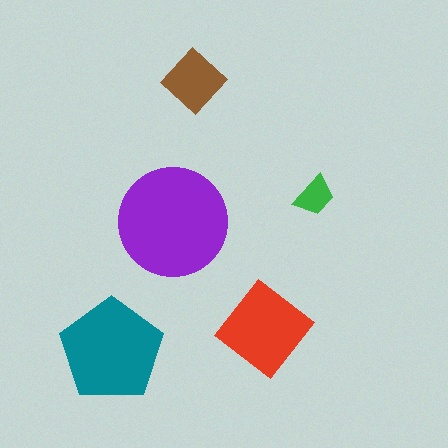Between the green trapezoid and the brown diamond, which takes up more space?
The brown diamond.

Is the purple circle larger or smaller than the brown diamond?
Larger.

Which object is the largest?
The purple circle.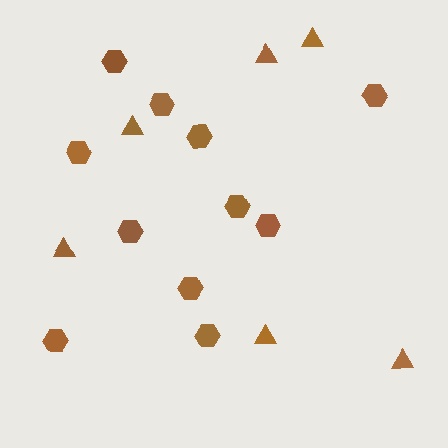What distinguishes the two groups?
There are 2 groups: one group of hexagons (11) and one group of triangles (6).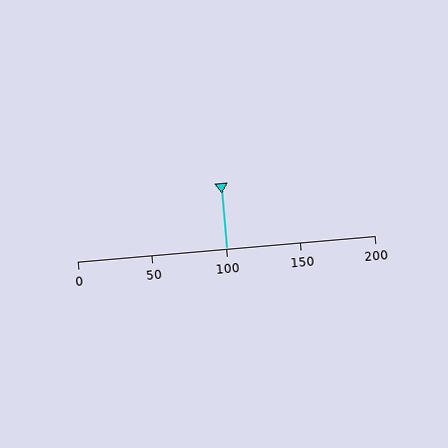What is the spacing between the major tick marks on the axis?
The major ticks are spaced 50 apart.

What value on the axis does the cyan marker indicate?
The marker indicates approximately 100.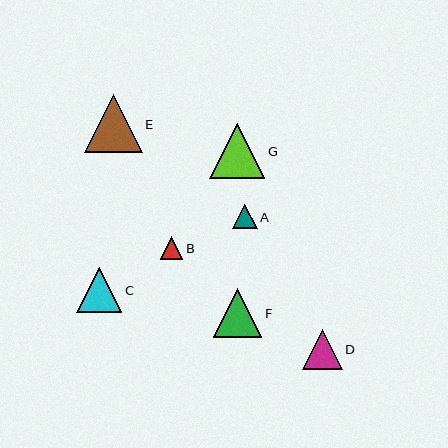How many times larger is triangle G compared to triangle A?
Triangle G is approximately 2.3 times the size of triangle A.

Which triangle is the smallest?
Triangle B is the smallest with a size of approximately 23 pixels.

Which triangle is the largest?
Triangle E is the largest with a size of approximately 57 pixels.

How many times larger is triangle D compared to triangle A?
Triangle D is approximately 1.6 times the size of triangle A.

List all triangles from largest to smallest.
From largest to smallest: E, G, F, C, D, A, B.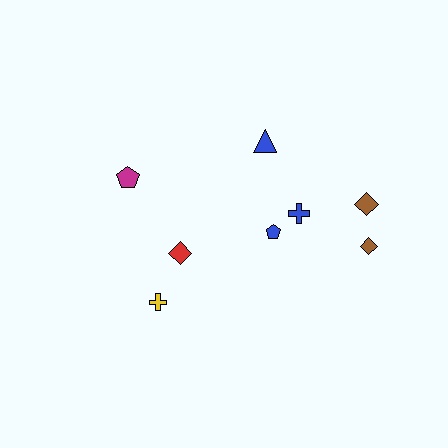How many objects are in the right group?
There are 5 objects.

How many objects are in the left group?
There are 3 objects.